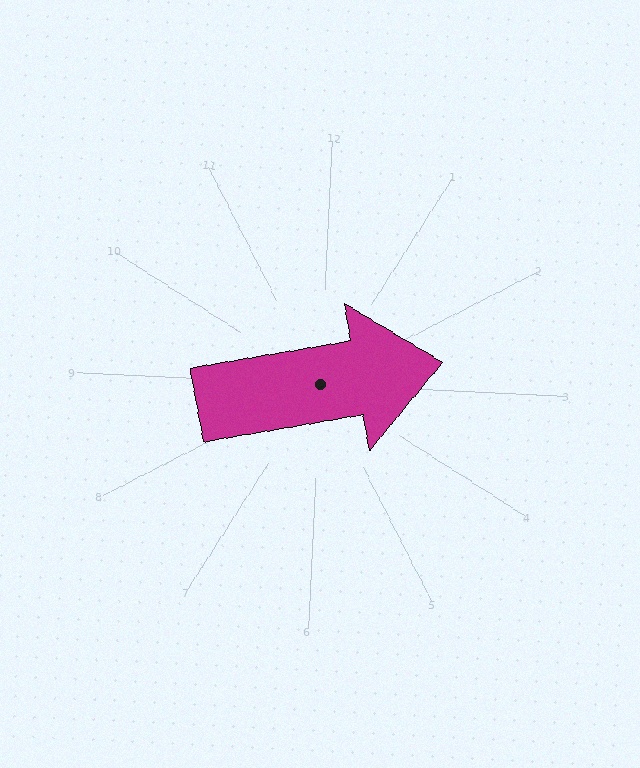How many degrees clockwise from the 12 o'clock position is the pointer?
Approximately 77 degrees.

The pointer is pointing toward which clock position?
Roughly 3 o'clock.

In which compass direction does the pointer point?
East.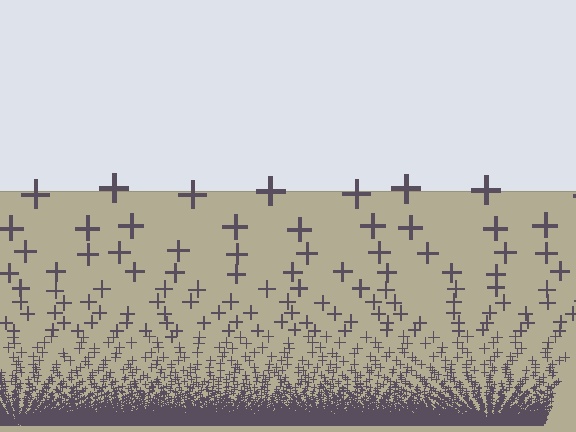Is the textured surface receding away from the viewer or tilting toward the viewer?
The surface appears to tilt toward the viewer. Texture elements get larger and sparser toward the top.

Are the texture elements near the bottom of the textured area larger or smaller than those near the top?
Smaller. The gradient is inverted — elements near the bottom are smaller and denser.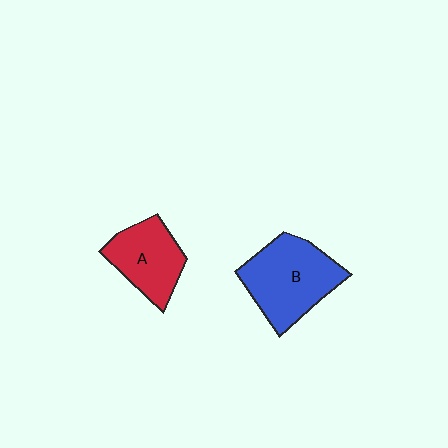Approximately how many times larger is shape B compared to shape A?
Approximately 1.4 times.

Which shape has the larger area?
Shape B (blue).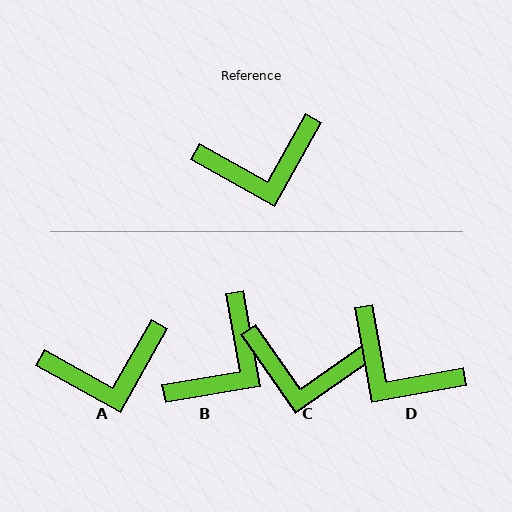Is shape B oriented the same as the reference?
No, it is off by about 39 degrees.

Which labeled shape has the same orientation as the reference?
A.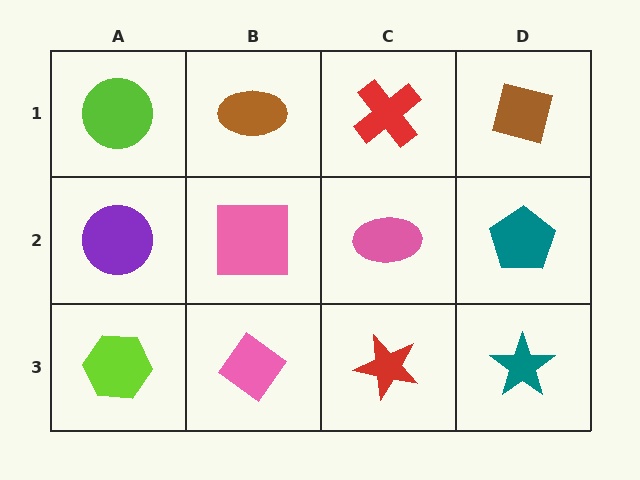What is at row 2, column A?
A purple circle.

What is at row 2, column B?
A pink square.